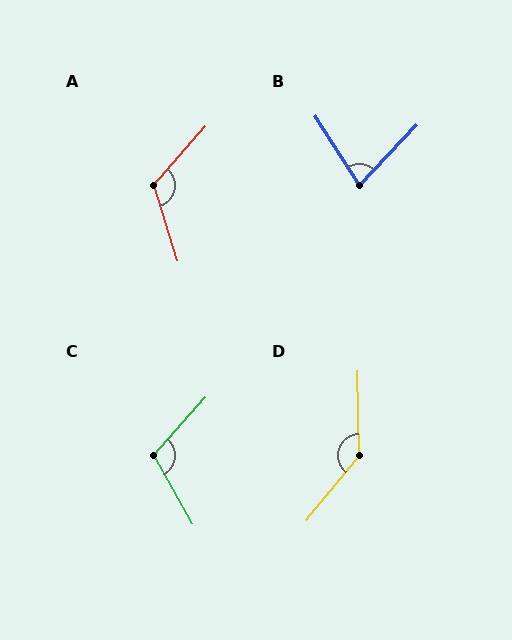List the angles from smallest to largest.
B (76°), C (109°), A (122°), D (140°).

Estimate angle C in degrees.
Approximately 109 degrees.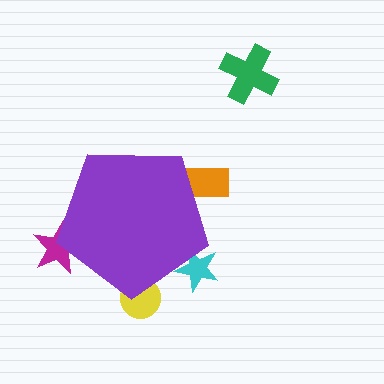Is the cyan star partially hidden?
Yes, the cyan star is partially hidden behind the purple pentagon.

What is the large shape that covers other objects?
A purple pentagon.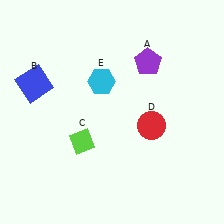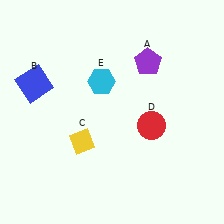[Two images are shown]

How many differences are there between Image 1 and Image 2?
There is 1 difference between the two images.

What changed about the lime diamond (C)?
In Image 1, C is lime. In Image 2, it changed to yellow.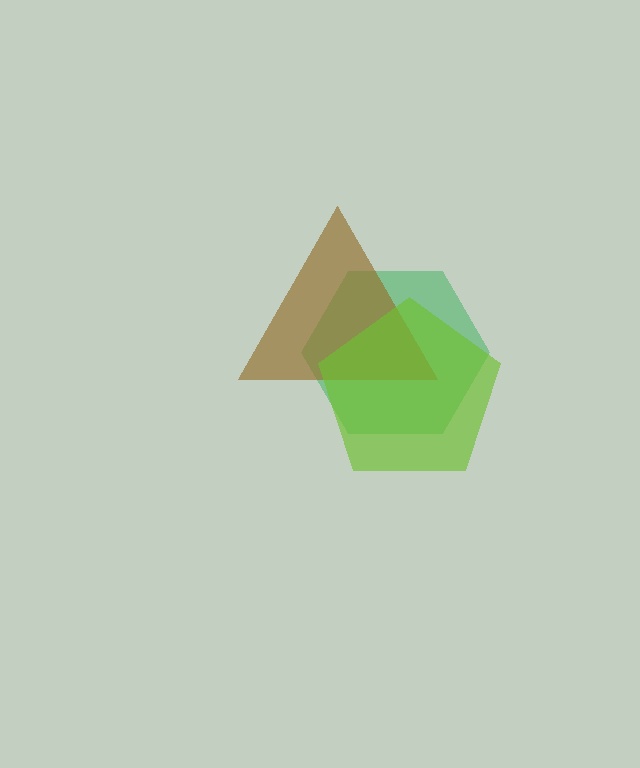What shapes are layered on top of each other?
The layered shapes are: a green hexagon, a brown triangle, a lime pentagon.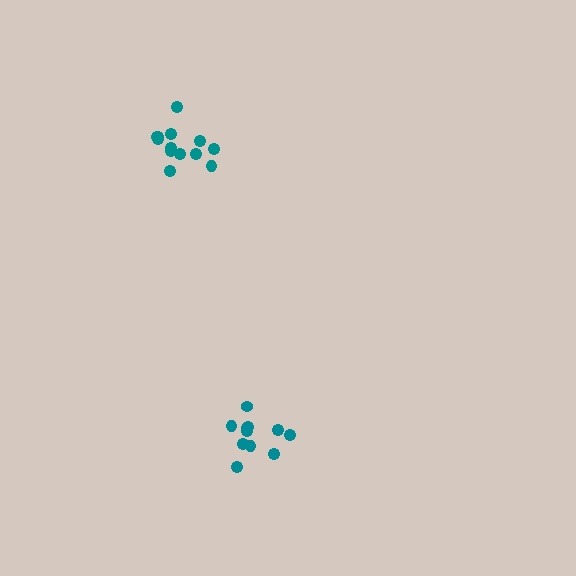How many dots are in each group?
Group 1: 13 dots, Group 2: 11 dots (24 total).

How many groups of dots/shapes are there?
There are 2 groups.